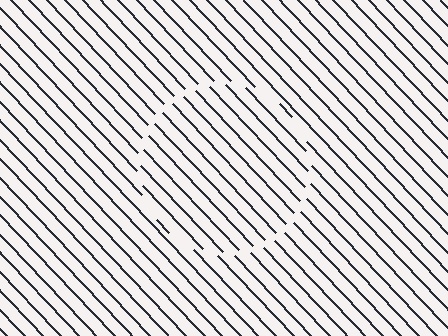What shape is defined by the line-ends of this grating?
An illusory circle. The interior of the shape contains the same grating, shifted by half a period — the contour is defined by the phase discontinuity where line-ends from the inner and outer gratings abut.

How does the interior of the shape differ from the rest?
The interior of the shape contains the same grating, shifted by half a period — the contour is defined by the phase discontinuity where line-ends from the inner and outer gratings abut.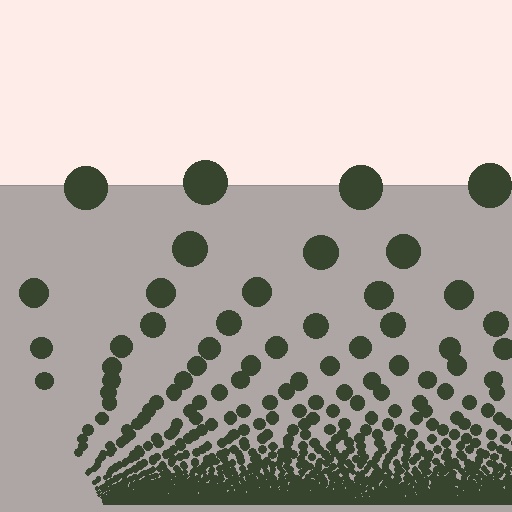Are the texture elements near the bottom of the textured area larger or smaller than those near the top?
Smaller. The gradient is inverted — elements near the bottom are smaller and denser.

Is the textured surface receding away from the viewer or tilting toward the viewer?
The surface appears to tilt toward the viewer. Texture elements get larger and sparser toward the top.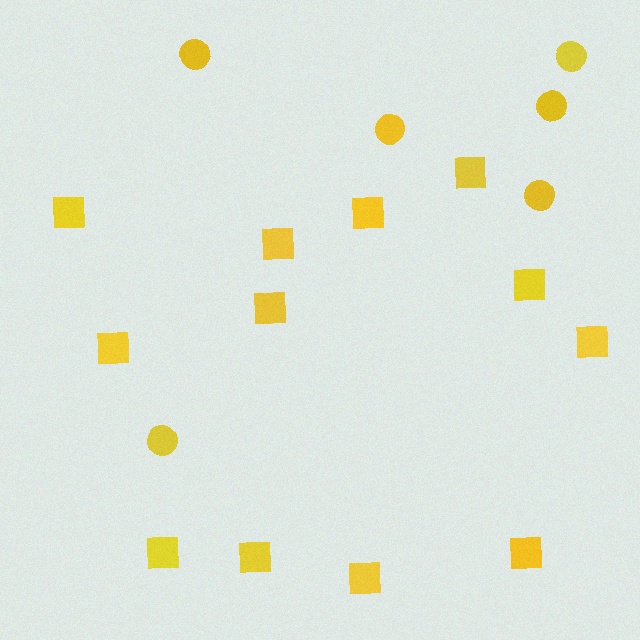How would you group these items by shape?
There are 2 groups: one group of squares (12) and one group of circles (6).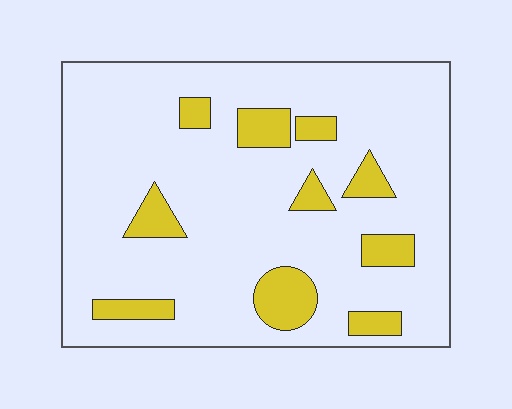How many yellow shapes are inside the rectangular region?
10.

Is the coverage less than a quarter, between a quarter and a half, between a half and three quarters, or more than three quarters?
Less than a quarter.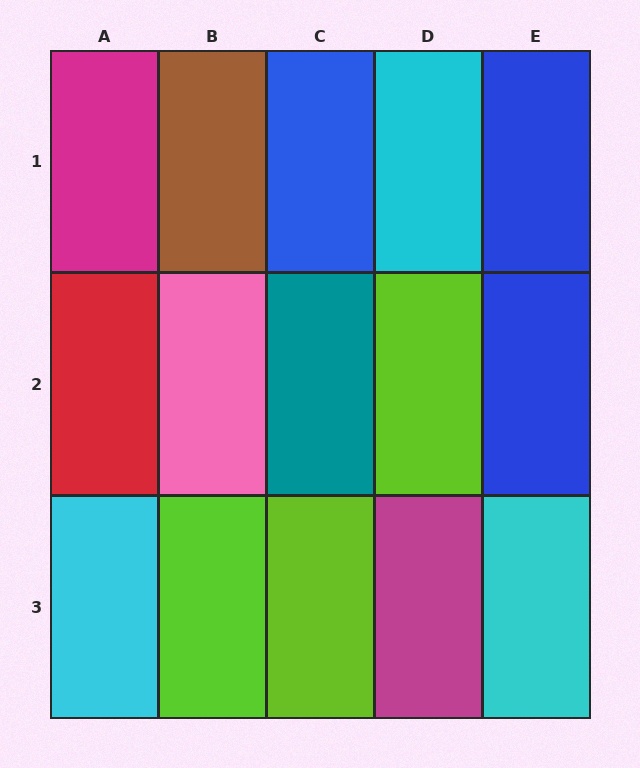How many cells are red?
1 cell is red.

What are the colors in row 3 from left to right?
Cyan, lime, lime, magenta, cyan.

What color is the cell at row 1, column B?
Brown.